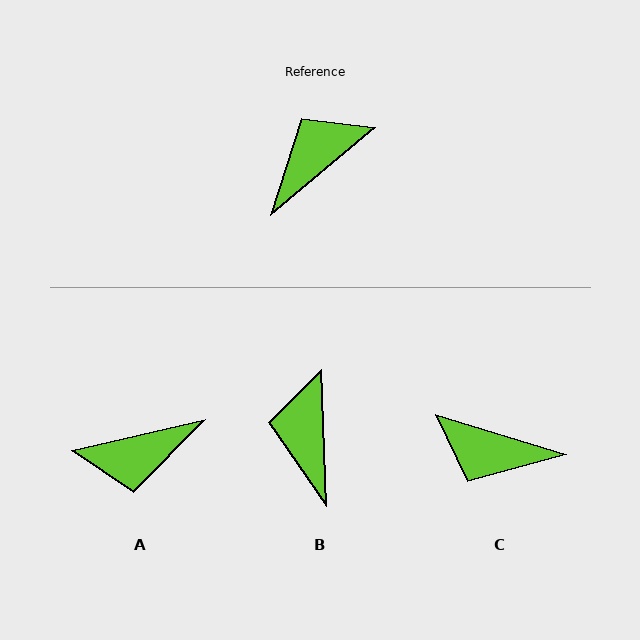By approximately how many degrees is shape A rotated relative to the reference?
Approximately 153 degrees counter-clockwise.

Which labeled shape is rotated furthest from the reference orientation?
A, about 153 degrees away.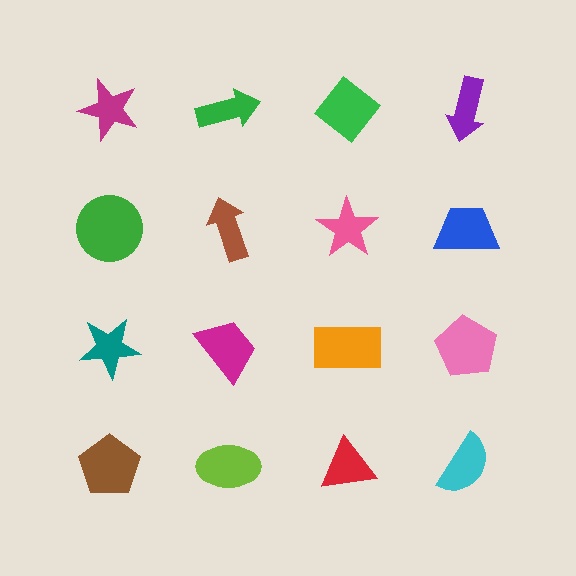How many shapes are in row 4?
4 shapes.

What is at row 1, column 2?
A green arrow.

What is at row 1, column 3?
A green diamond.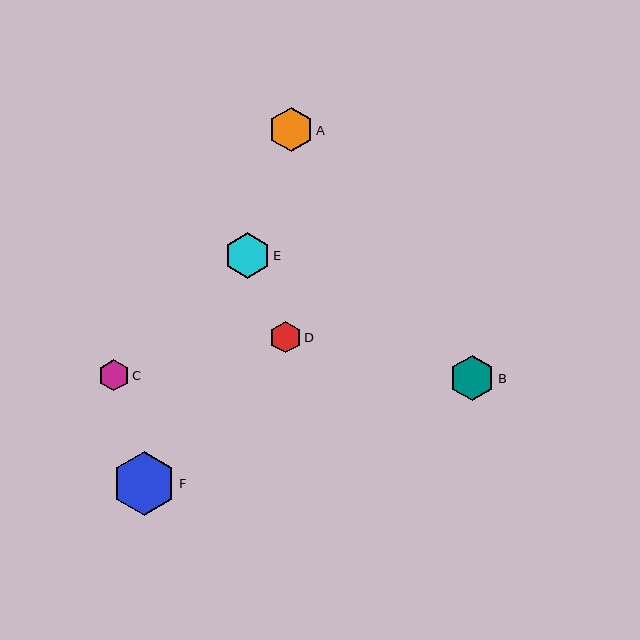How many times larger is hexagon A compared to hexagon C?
Hexagon A is approximately 1.4 times the size of hexagon C.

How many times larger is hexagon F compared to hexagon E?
Hexagon F is approximately 1.4 times the size of hexagon E.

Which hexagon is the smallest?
Hexagon C is the smallest with a size of approximately 31 pixels.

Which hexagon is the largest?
Hexagon F is the largest with a size of approximately 63 pixels.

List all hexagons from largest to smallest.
From largest to smallest: F, E, B, A, D, C.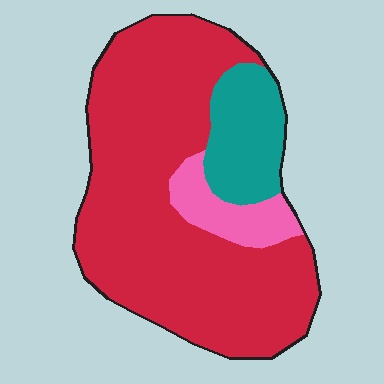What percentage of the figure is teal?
Teal covers 15% of the figure.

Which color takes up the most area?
Red, at roughly 75%.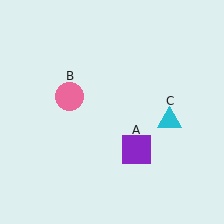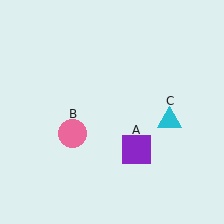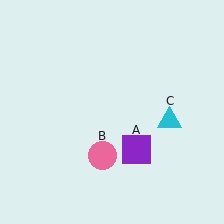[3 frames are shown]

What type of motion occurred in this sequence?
The pink circle (object B) rotated counterclockwise around the center of the scene.